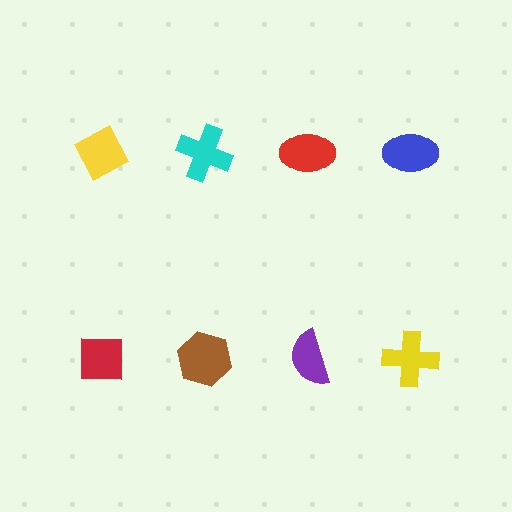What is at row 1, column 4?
A blue ellipse.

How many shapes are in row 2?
4 shapes.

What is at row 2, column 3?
A purple semicircle.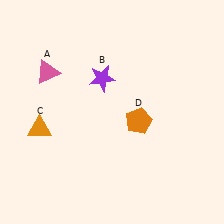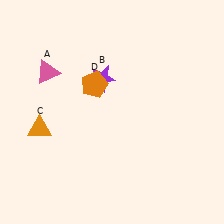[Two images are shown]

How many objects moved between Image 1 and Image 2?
1 object moved between the two images.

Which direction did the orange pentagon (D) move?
The orange pentagon (D) moved left.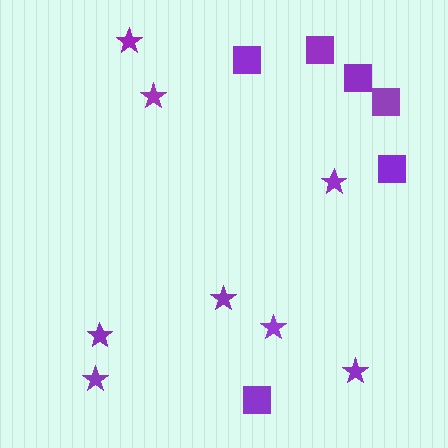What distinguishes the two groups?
There are 2 groups: one group of squares (6) and one group of stars (8).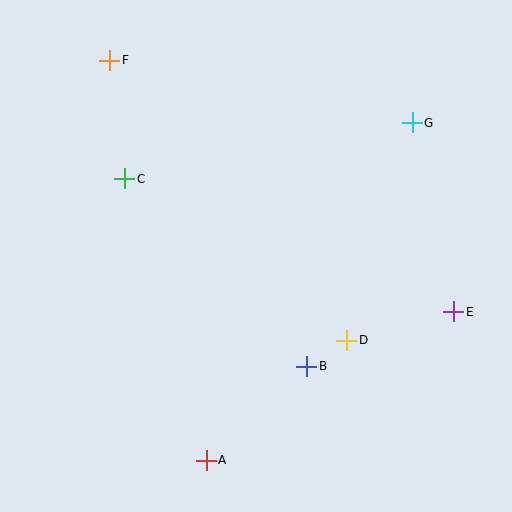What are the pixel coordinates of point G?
Point G is at (412, 123).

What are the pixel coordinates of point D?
Point D is at (347, 340).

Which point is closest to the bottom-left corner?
Point A is closest to the bottom-left corner.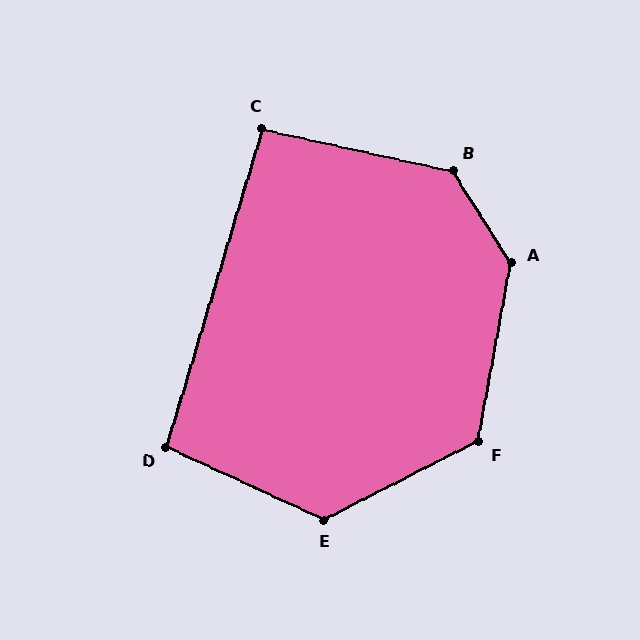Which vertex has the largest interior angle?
A, at approximately 137 degrees.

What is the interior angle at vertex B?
Approximately 135 degrees (obtuse).